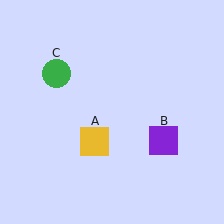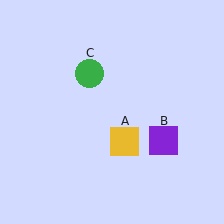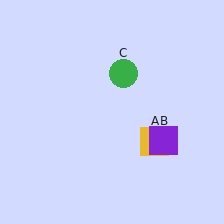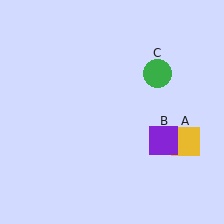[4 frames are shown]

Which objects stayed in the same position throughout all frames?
Purple square (object B) remained stationary.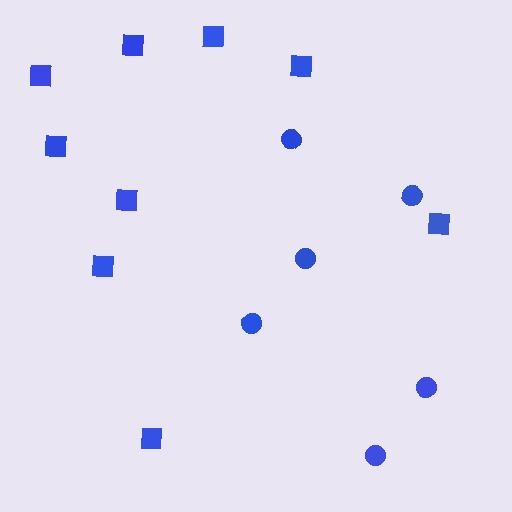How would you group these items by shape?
There are 2 groups: one group of circles (6) and one group of squares (9).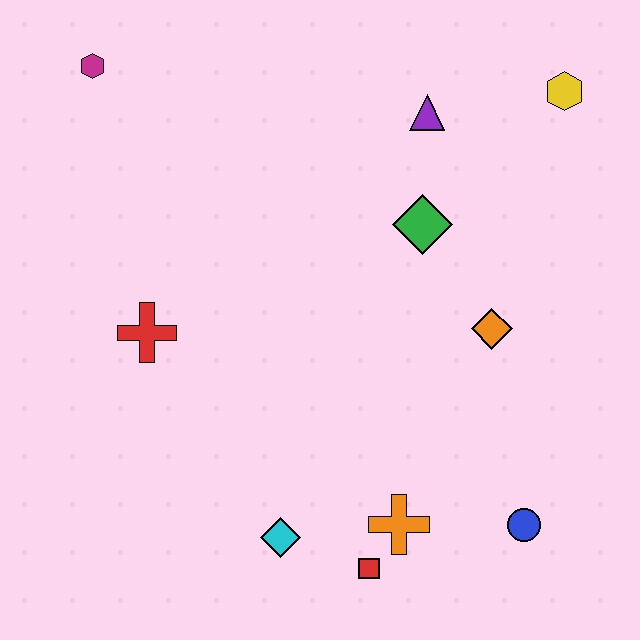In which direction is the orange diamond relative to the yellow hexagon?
The orange diamond is below the yellow hexagon.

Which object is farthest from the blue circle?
The magenta hexagon is farthest from the blue circle.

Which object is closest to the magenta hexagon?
The red cross is closest to the magenta hexagon.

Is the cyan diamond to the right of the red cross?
Yes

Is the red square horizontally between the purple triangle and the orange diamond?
No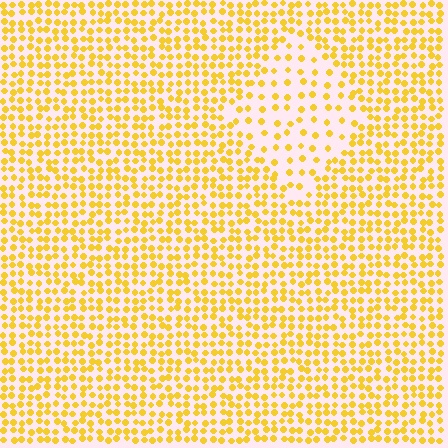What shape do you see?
I see a diamond.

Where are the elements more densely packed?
The elements are more densely packed outside the diamond boundary.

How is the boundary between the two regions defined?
The boundary is defined by a change in element density (approximately 2.2x ratio). All elements are the same color, size, and shape.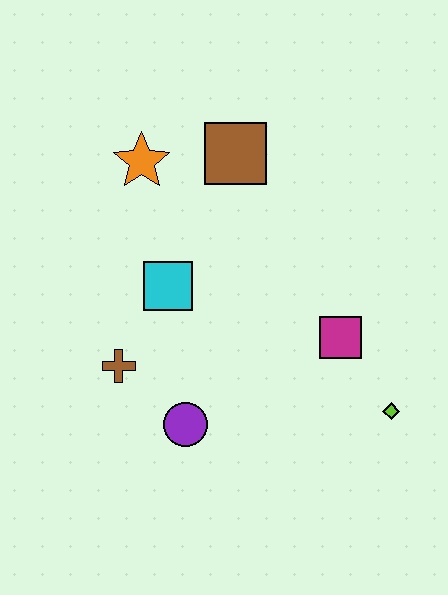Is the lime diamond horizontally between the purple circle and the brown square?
No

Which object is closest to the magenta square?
The lime diamond is closest to the magenta square.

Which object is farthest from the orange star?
The lime diamond is farthest from the orange star.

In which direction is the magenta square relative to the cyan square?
The magenta square is to the right of the cyan square.